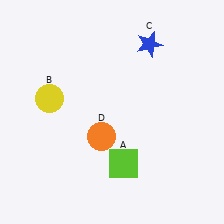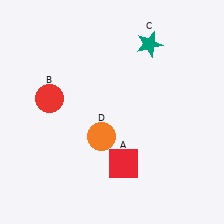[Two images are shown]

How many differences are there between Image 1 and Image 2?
There are 3 differences between the two images.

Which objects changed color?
A changed from lime to red. B changed from yellow to red. C changed from blue to teal.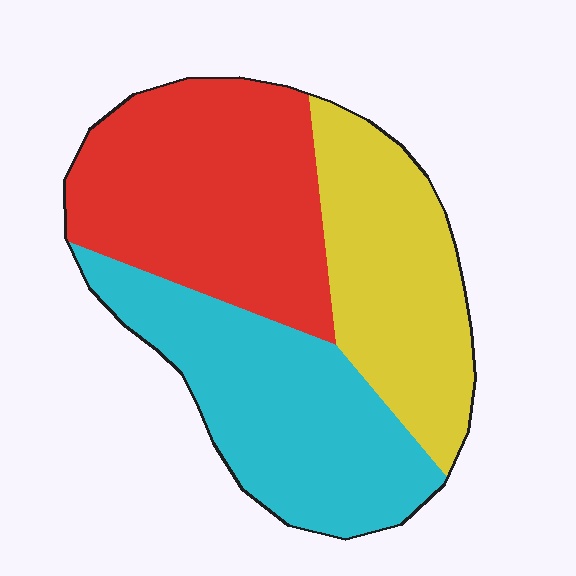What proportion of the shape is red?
Red covers about 40% of the shape.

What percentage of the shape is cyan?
Cyan covers 34% of the shape.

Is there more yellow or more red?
Red.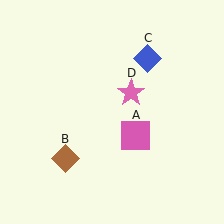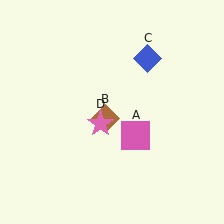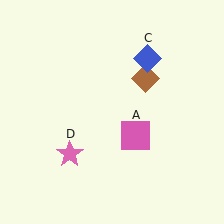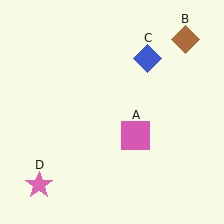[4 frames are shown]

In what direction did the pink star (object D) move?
The pink star (object D) moved down and to the left.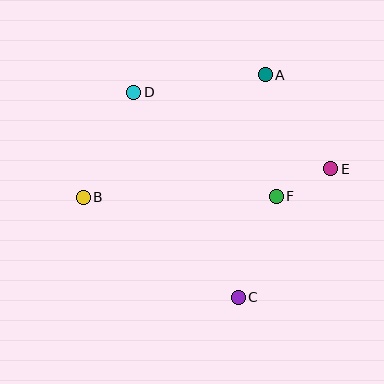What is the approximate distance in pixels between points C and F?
The distance between C and F is approximately 108 pixels.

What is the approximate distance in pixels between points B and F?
The distance between B and F is approximately 193 pixels.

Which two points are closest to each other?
Points E and F are closest to each other.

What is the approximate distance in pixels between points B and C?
The distance between B and C is approximately 184 pixels.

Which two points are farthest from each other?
Points B and E are farthest from each other.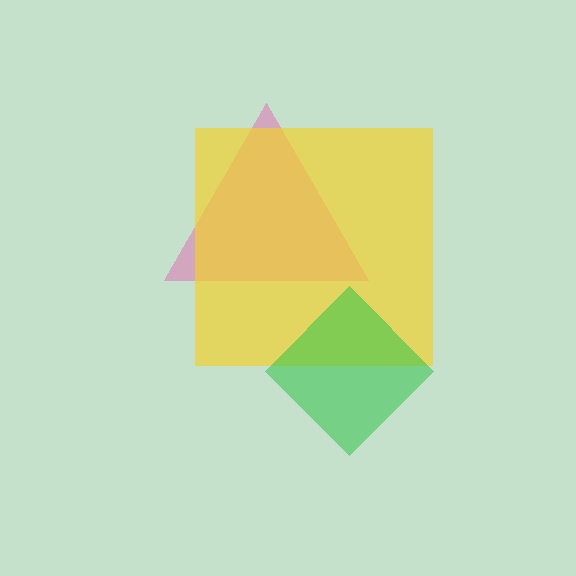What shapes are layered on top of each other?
The layered shapes are: a pink triangle, a yellow square, a green diamond.